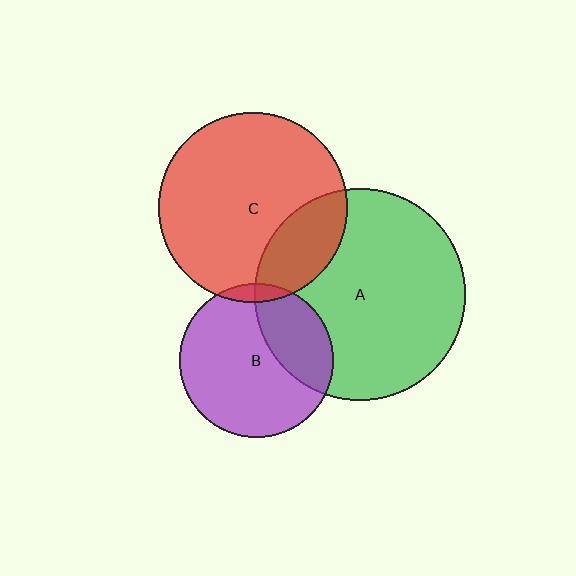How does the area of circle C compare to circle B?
Approximately 1.5 times.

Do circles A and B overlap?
Yes.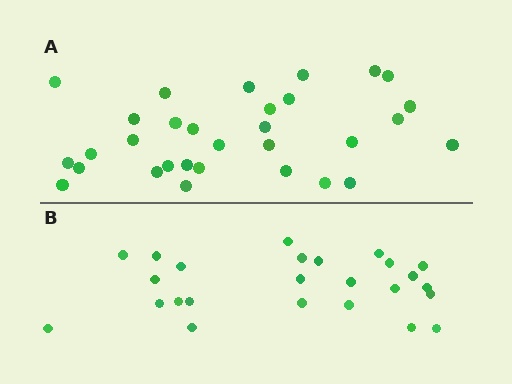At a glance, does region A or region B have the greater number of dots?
Region A (the top region) has more dots.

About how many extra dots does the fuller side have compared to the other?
Region A has about 6 more dots than region B.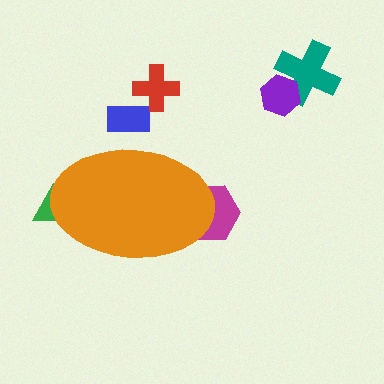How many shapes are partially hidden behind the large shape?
3 shapes are partially hidden.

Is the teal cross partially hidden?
No, the teal cross is fully visible.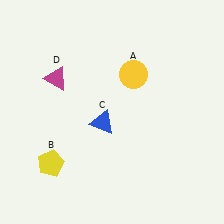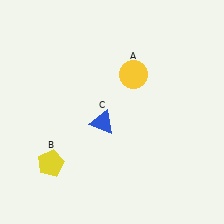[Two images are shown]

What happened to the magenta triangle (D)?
The magenta triangle (D) was removed in Image 2. It was in the top-left area of Image 1.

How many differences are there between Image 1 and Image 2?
There is 1 difference between the two images.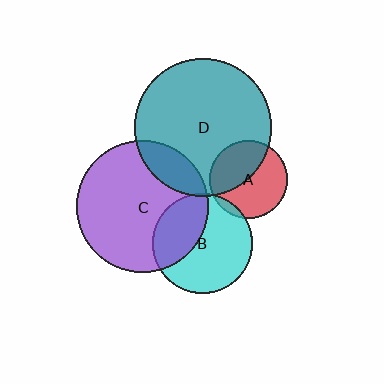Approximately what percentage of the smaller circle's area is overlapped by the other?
Approximately 5%.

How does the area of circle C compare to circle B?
Approximately 1.7 times.